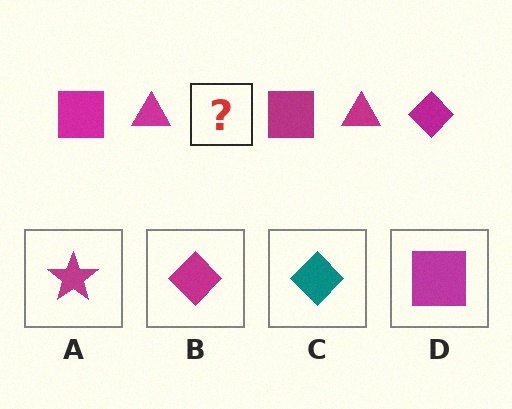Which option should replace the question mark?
Option B.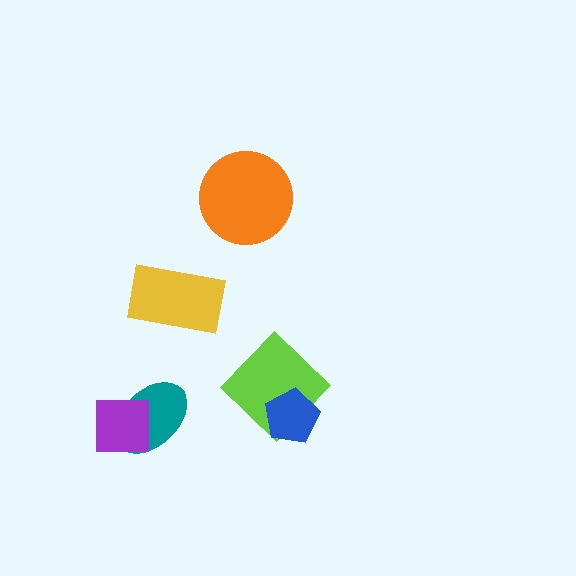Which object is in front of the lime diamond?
The blue pentagon is in front of the lime diamond.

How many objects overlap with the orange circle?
0 objects overlap with the orange circle.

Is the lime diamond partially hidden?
Yes, it is partially covered by another shape.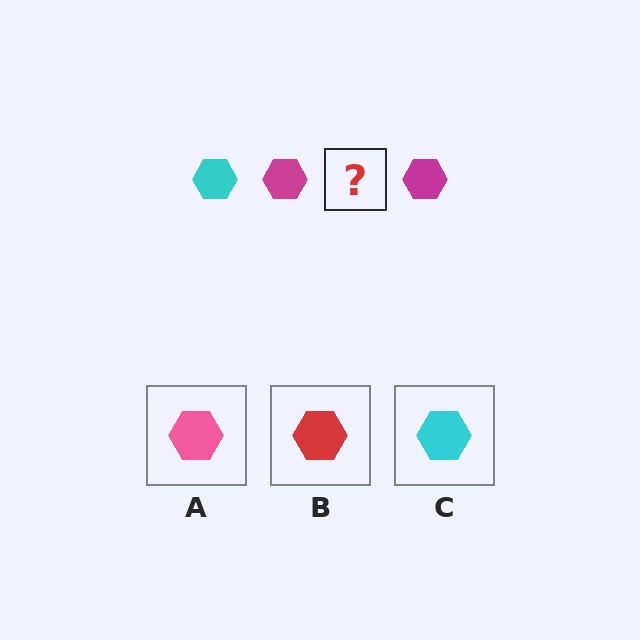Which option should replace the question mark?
Option C.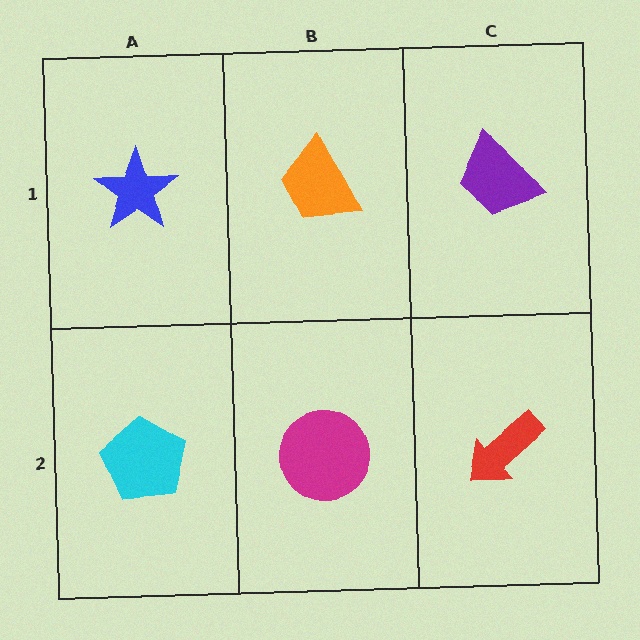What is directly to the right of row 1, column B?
A purple trapezoid.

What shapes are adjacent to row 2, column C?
A purple trapezoid (row 1, column C), a magenta circle (row 2, column B).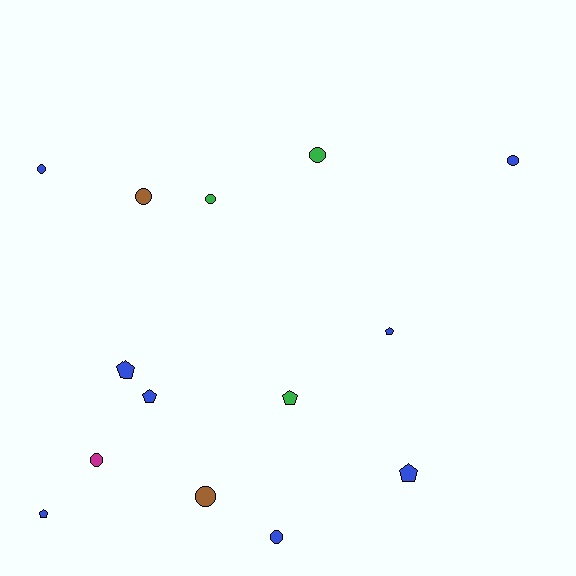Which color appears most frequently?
Blue, with 8 objects.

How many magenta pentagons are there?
There are no magenta pentagons.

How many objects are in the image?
There are 14 objects.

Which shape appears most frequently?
Circle, with 8 objects.